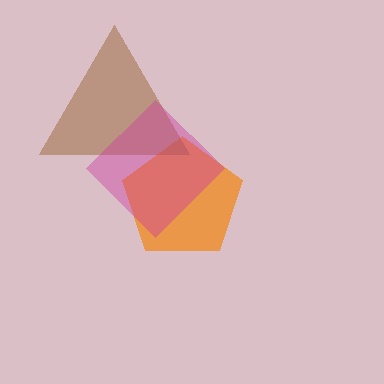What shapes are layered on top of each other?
The layered shapes are: an orange pentagon, a brown triangle, a magenta diamond.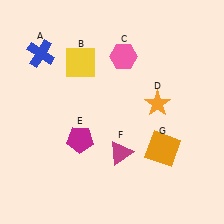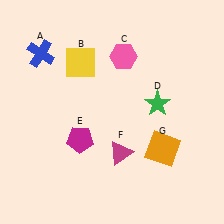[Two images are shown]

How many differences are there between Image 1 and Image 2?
There is 1 difference between the two images.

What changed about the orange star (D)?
In Image 1, D is orange. In Image 2, it changed to green.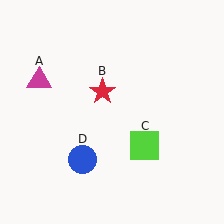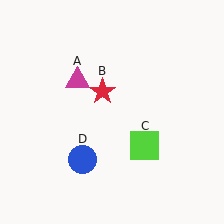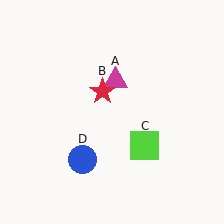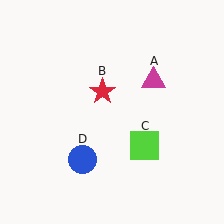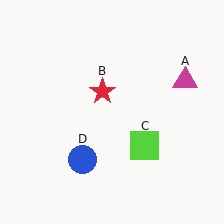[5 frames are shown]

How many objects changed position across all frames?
1 object changed position: magenta triangle (object A).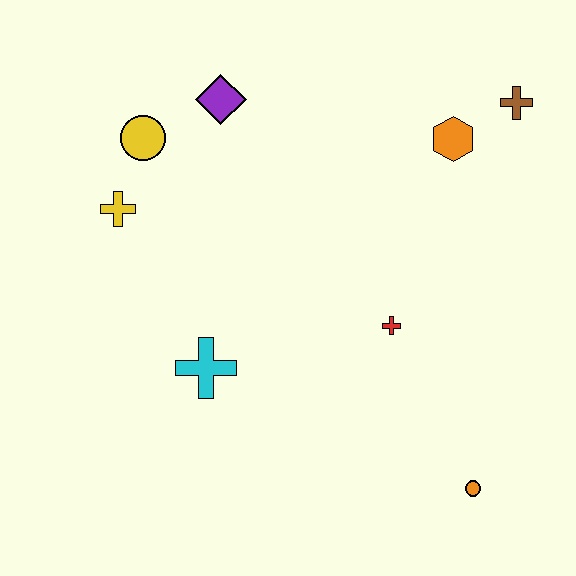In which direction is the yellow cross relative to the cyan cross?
The yellow cross is above the cyan cross.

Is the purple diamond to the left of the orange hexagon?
Yes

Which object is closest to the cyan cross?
The yellow cross is closest to the cyan cross.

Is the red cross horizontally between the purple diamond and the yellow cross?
No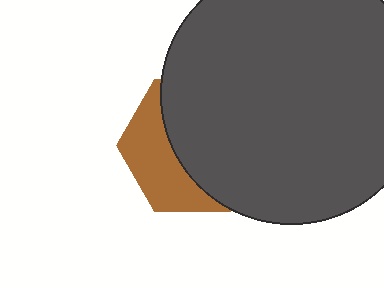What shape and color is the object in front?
The object in front is a dark gray circle.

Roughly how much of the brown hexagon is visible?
A small part of it is visible (roughly 38%).